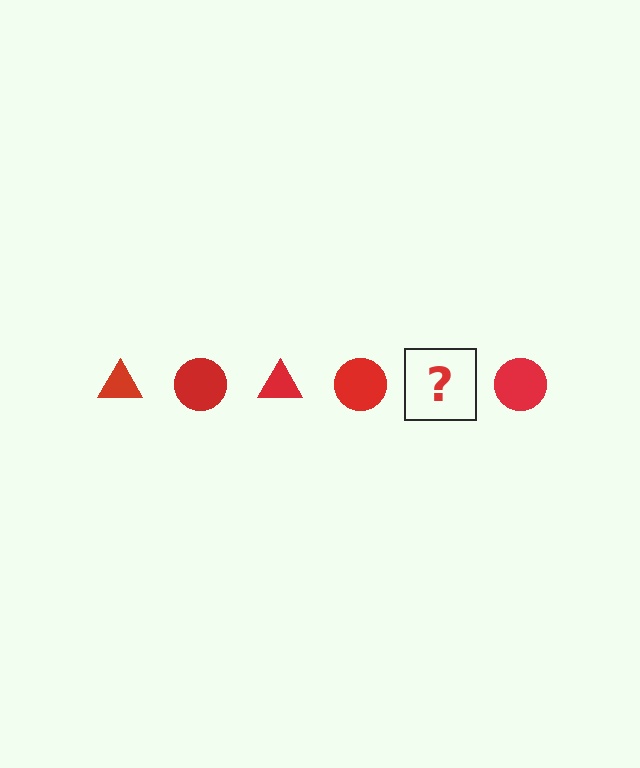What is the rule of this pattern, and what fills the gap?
The rule is that the pattern cycles through triangle, circle shapes in red. The gap should be filled with a red triangle.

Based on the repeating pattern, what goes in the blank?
The blank should be a red triangle.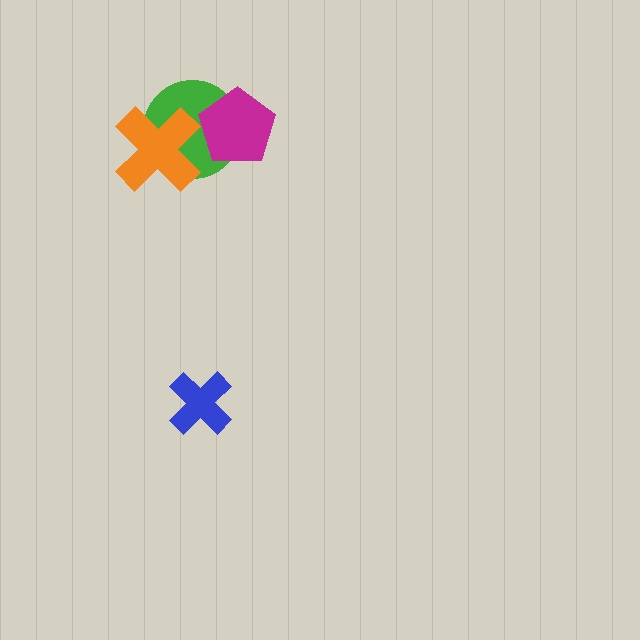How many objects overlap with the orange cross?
1 object overlaps with the orange cross.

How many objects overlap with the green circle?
2 objects overlap with the green circle.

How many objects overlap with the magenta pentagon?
1 object overlaps with the magenta pentagon.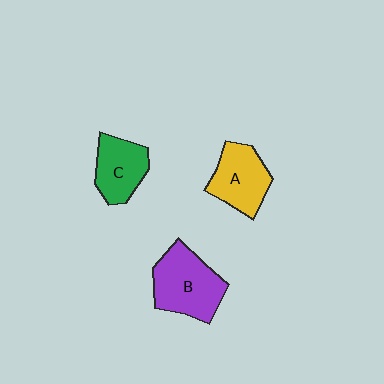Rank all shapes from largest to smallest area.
From largest to smallest: B (purple), A (yellow), C (green).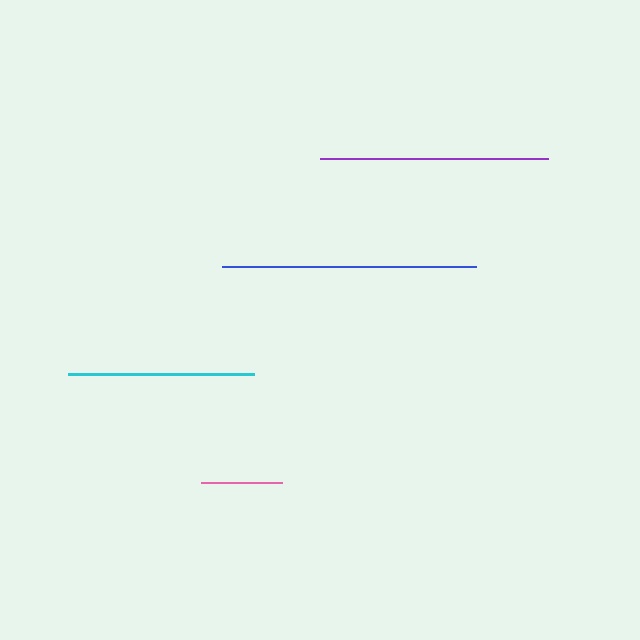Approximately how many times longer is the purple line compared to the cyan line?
The purple line is approximately 1.2 times the length of the cyan line.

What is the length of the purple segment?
The purple segment is approximately 228 pixels long.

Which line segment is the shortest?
The pink line is the shortest at approximately 81 pixels.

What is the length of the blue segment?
The blue segment is approximately 255 pixels long.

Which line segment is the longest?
The blue line is the longest at approximately 255 pixels.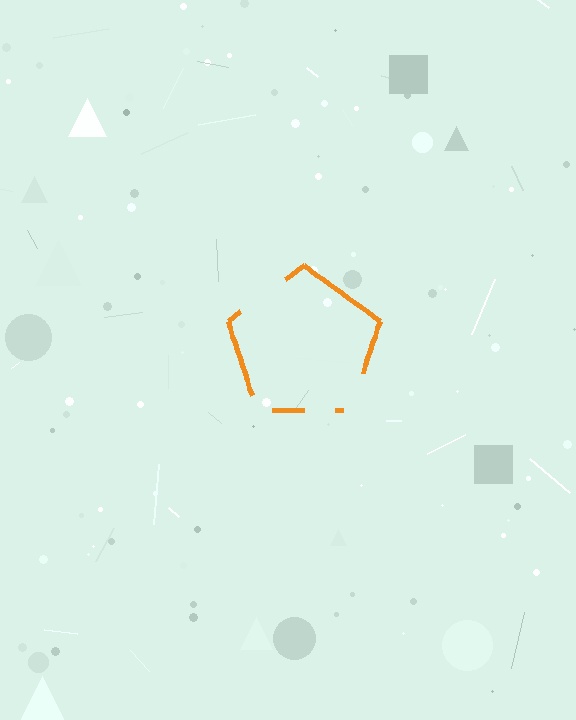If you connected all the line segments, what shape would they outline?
They would outline a pentagon.